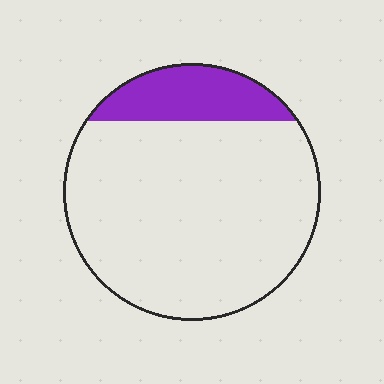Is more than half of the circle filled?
No.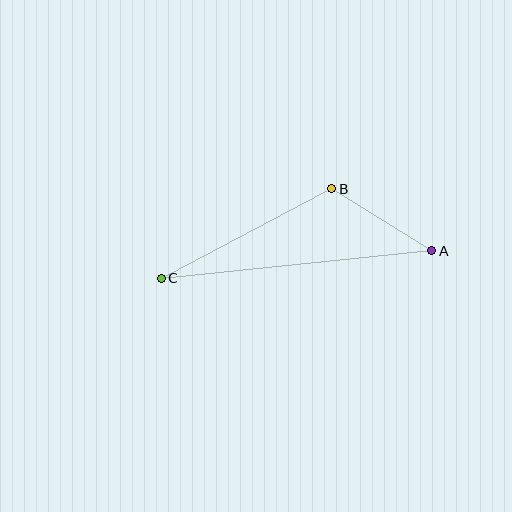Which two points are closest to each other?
Points A and B are closest to each other.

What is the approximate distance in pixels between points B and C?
The distance between B and C is approximately 193 pixels.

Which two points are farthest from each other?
Points A and C are farthest from each other.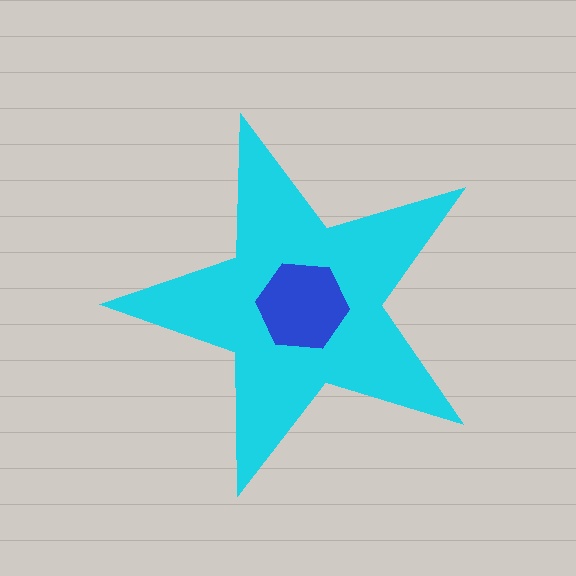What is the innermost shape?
The blue hexagon.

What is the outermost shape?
The cyan star.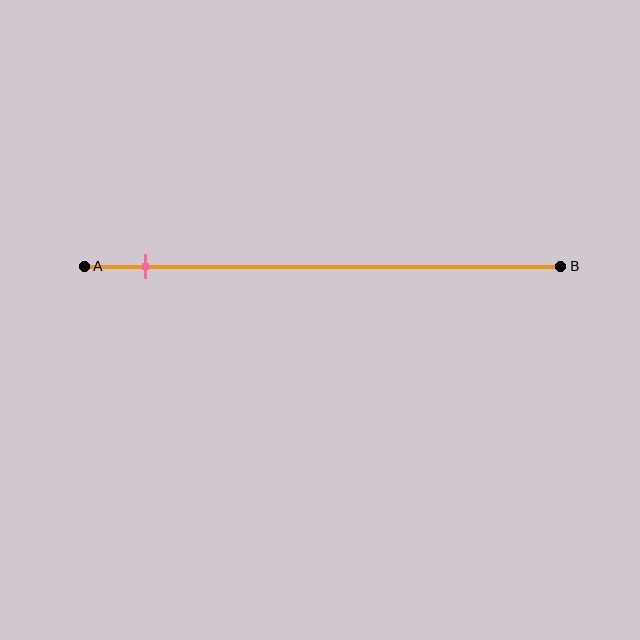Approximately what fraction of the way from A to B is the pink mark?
The pink mark is approximately 15% of the way from A to B.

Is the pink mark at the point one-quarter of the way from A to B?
No, the mark is at about 15% from A, not at the 25% one-quarter point.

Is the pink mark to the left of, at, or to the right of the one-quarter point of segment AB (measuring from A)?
The pink mark is to the left of the one-quarter point of segment AB.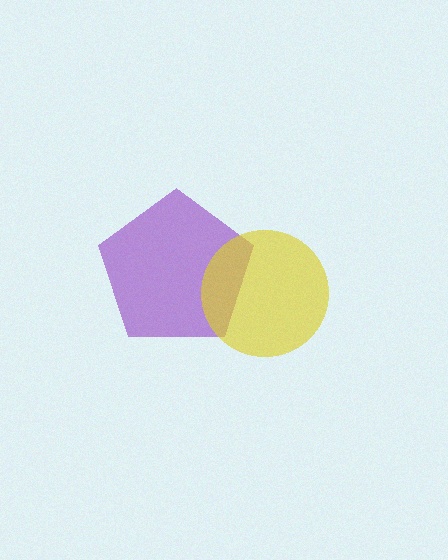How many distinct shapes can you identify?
There are 2 distinct shapes: a purple pentagon, a yellow circle.